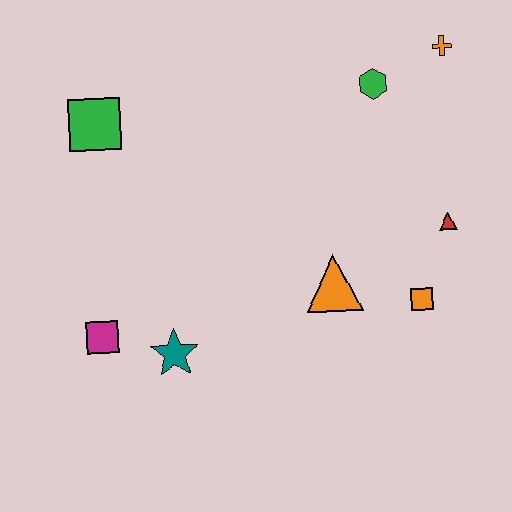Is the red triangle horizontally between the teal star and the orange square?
No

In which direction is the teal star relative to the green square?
The teal star is below the green square.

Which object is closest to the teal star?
The magenta square is closest to the teal star.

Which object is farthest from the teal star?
The orange cross is farthest from the teal star.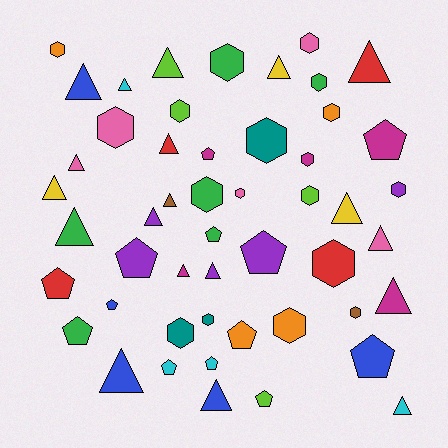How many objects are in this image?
There are 50 objects.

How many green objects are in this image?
There are 6 green objects.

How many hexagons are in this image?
There are 18 hexagons.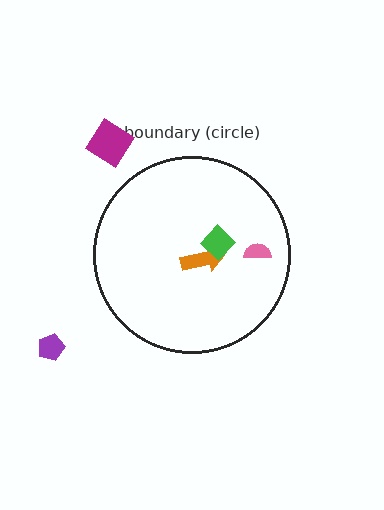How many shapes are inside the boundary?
3 inside, 2 outside.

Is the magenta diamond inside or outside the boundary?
Outside.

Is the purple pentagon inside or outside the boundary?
Outside.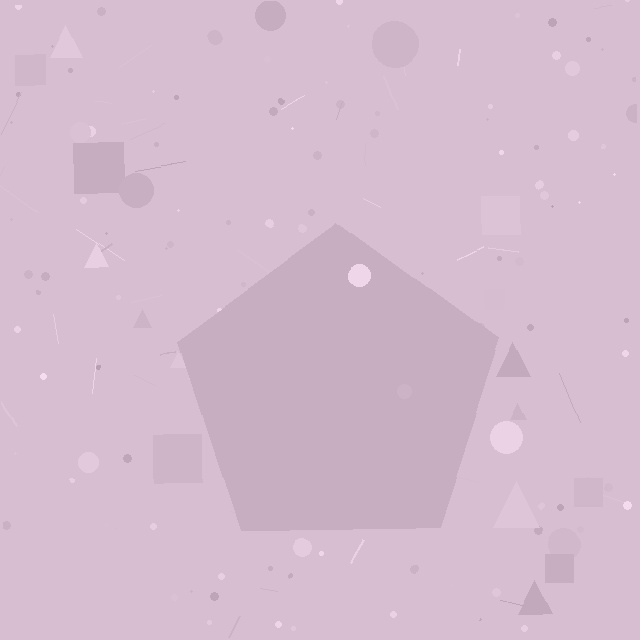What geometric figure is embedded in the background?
A pentagon is embedded in the background.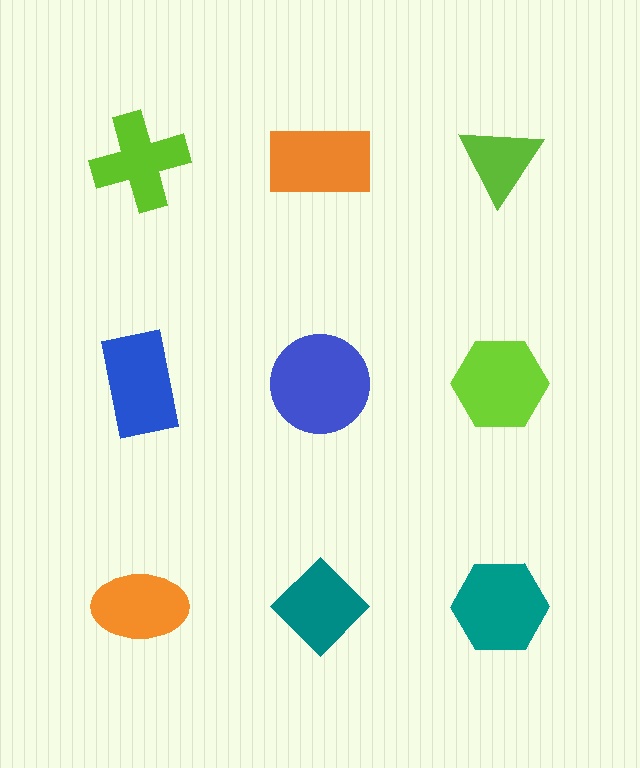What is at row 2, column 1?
A blue rectangle.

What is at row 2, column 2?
A blue circle.